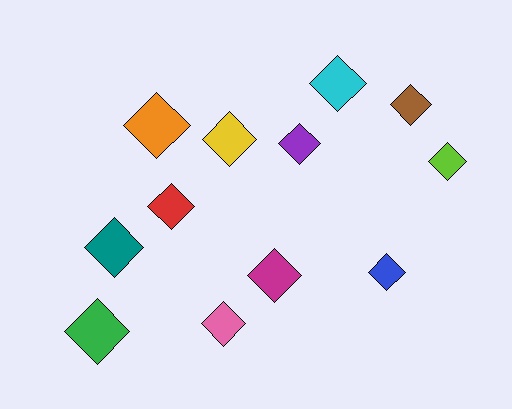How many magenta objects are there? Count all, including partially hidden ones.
There is 1 magenta object.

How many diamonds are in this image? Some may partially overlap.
There are 12 diamonds.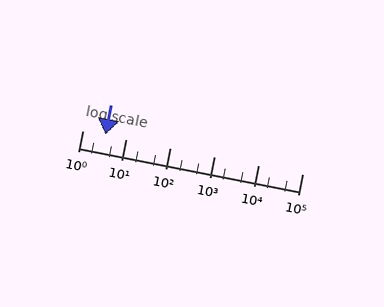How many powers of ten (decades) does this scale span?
The scale spans 5 decades, from 1 to 100000.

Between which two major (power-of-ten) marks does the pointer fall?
The pointer is between 1 and 10.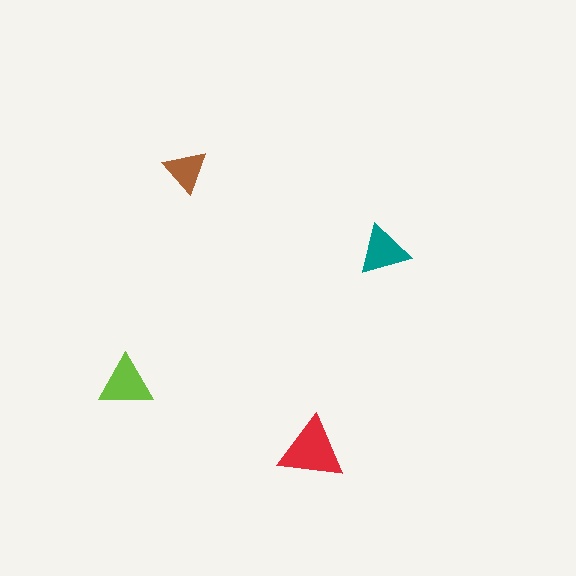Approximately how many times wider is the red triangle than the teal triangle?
About 1.5 times wider.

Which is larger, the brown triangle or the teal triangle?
The teal one.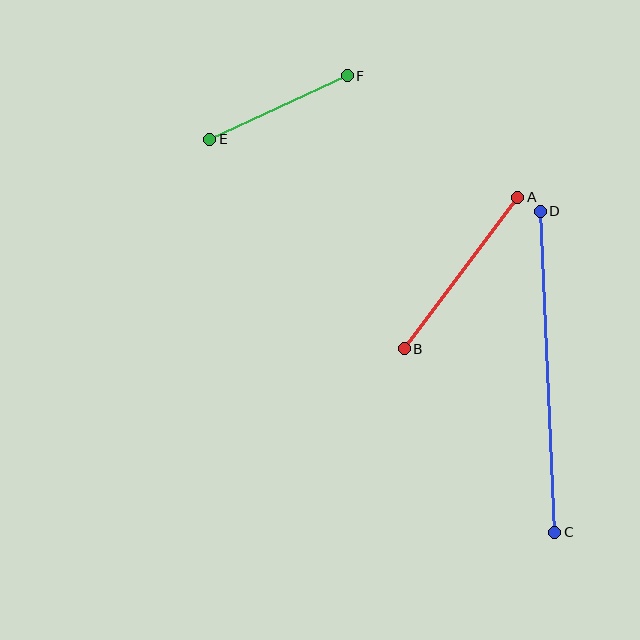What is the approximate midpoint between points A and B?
The midpoint is at approximately (461, 273) pixels.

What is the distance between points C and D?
The distance is approximately 322 pixels.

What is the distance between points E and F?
The distance is approximately 151 pixels.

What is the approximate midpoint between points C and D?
The midpoint is at approximately (547, 372) pixels.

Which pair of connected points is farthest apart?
Points C and D are farthest apart.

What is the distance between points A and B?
The distance is approximately 189 pixels.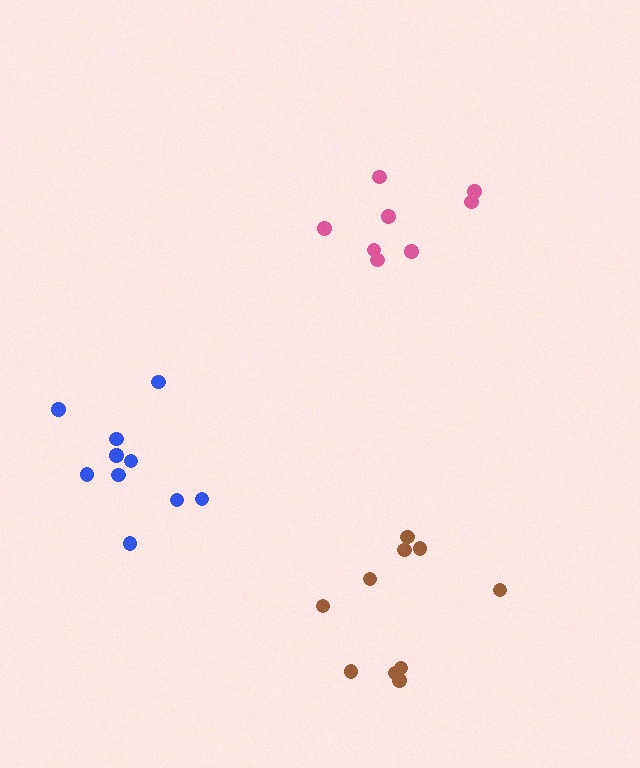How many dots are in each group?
Group 1: 10 dots, Group 2: 8 dots, Group 3: 10 dots (28 total).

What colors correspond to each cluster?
The clusters are colored: brown, pink, blue.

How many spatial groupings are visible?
There are 3 spatial groupings.